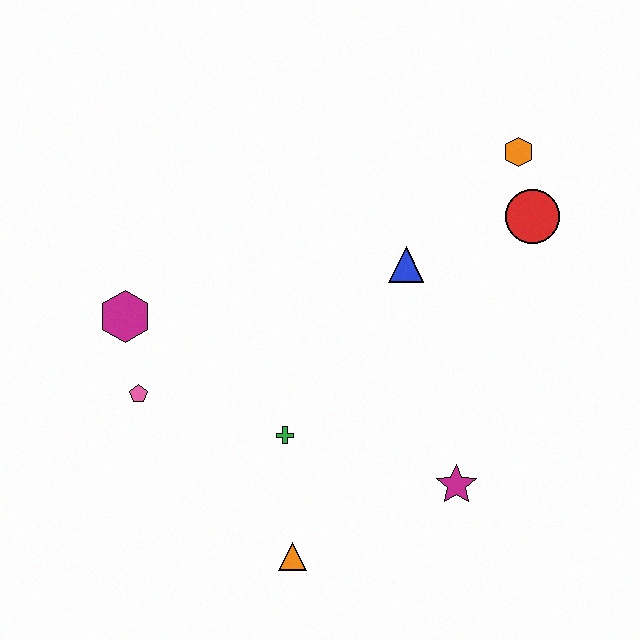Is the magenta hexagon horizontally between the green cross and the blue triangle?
No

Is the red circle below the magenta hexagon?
No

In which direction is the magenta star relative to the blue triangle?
The magenta star is below the blue triangle.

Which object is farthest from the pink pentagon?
The orange hexagon is farthest from the pink pentagon.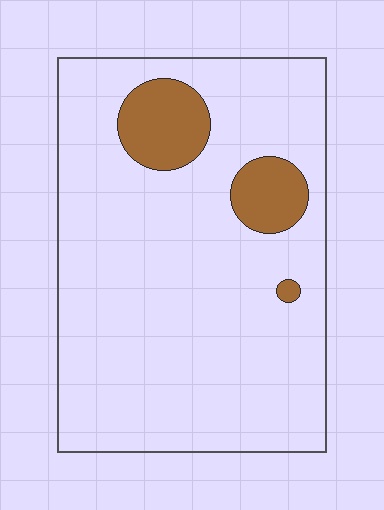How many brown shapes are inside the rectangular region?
3.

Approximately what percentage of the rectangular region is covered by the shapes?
Approximately 10%.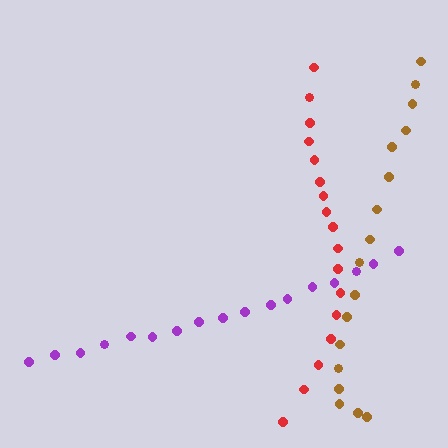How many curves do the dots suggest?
There are 3 distinct paths.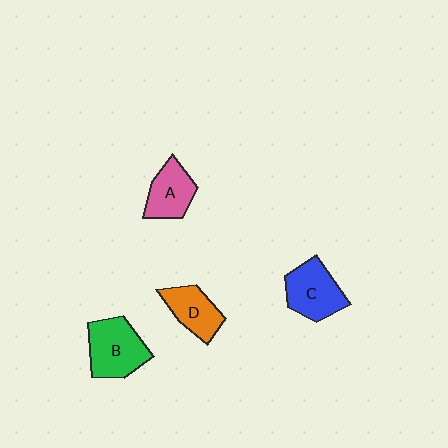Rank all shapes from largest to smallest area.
From largest to smallest: B (green), C (blue), A (pink), D (orange).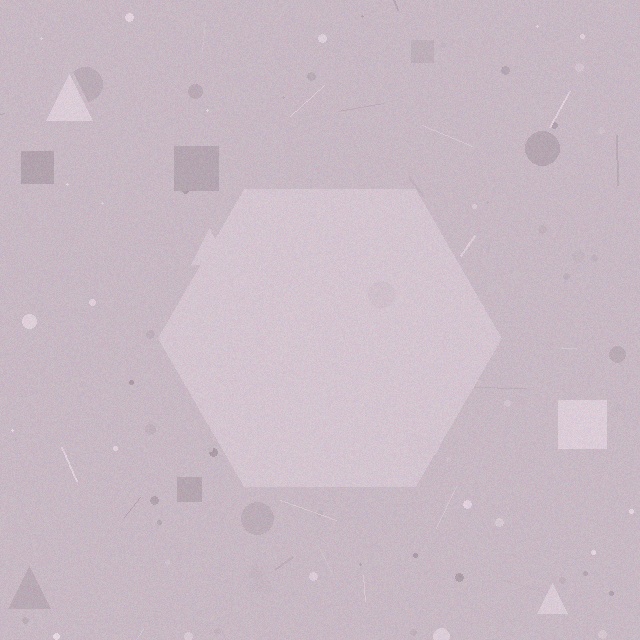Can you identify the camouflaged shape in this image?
The camouflaged shape is a hexagon.